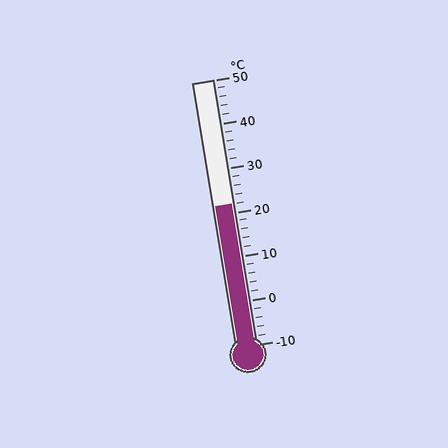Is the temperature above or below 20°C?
The temperature is above 20°C.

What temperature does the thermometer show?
The thermometer shows approximately 22°C.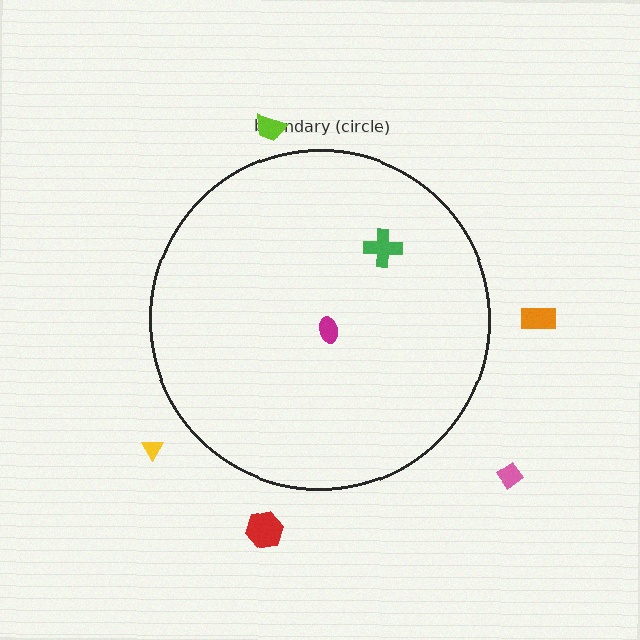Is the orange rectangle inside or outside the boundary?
Outside.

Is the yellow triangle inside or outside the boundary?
Outside.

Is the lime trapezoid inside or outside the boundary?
Outside.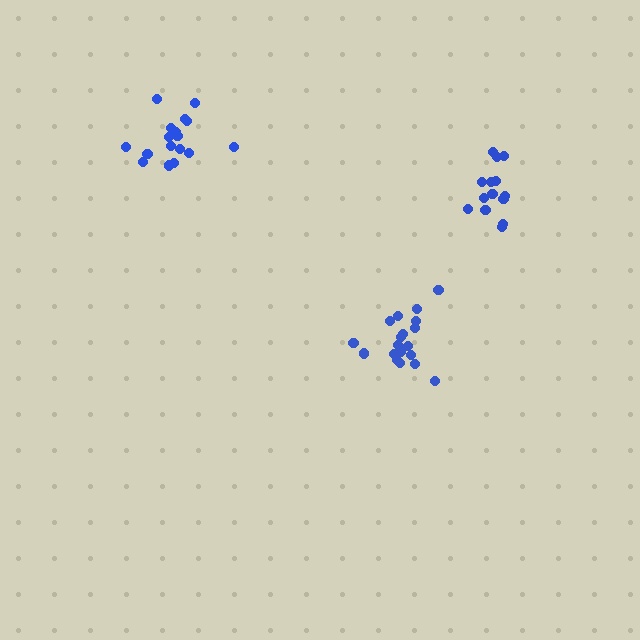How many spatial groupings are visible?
There are 3 spatial groupings.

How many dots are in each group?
Group 1: 19 dots, Group 2: 18 dots, Group 3: 14 dots (51 total).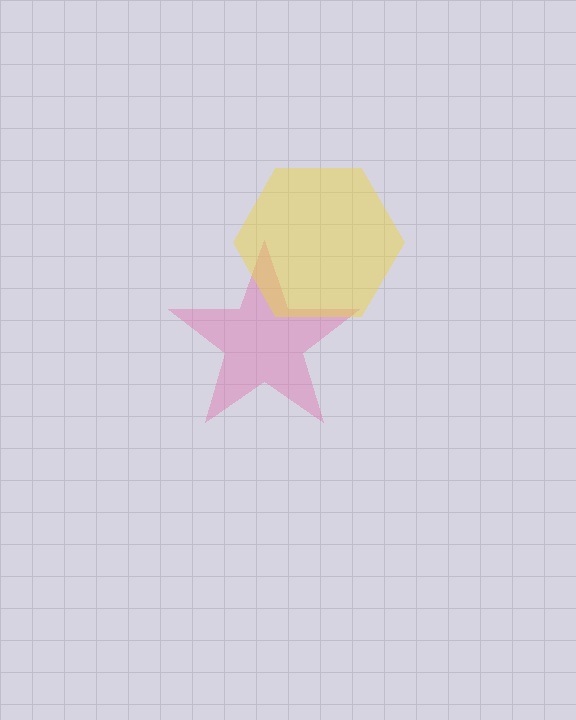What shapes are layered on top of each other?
The layered shapes are: a pink star, a yellow hexagon.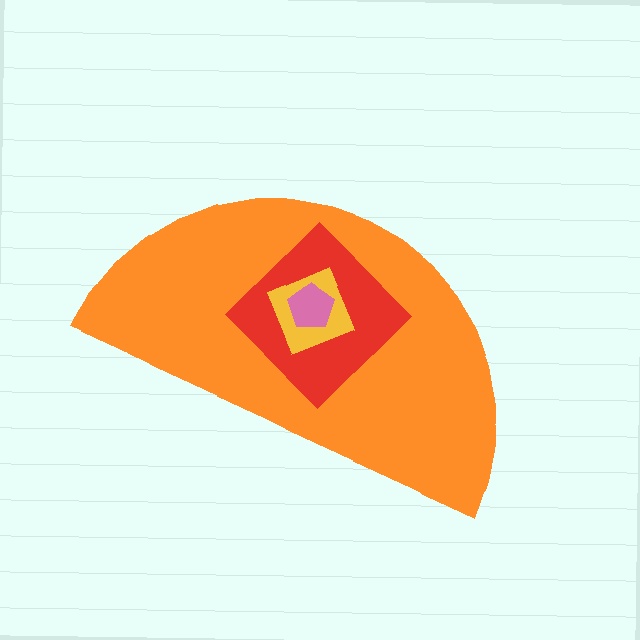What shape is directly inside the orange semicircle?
The red diamond.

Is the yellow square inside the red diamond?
Yes.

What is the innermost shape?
The pink pentagon.